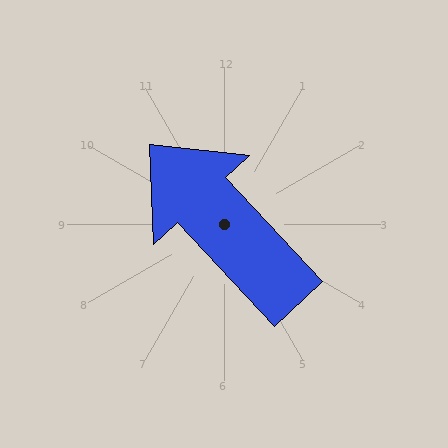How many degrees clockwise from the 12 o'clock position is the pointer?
Approximately 317 degrees.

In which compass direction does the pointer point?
Northwest.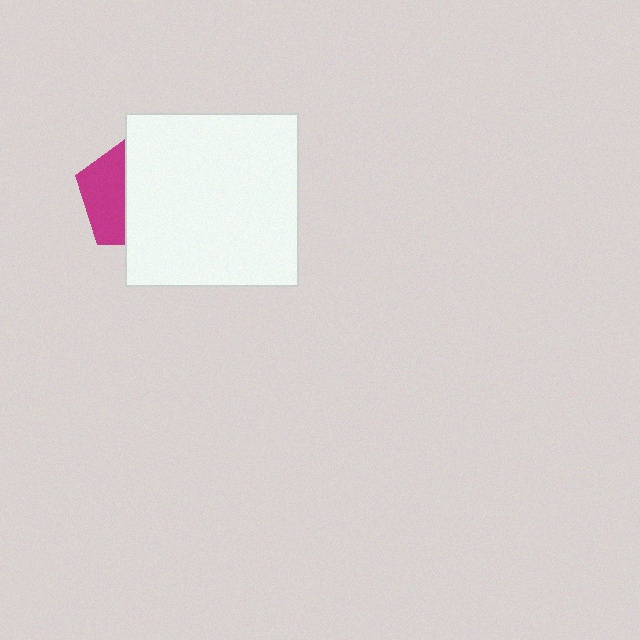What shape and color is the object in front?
The object in front is a white square.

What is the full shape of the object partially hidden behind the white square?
The partially hidden object is a magenta pentagon.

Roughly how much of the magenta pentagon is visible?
A small part of it is visible (roughly 40%).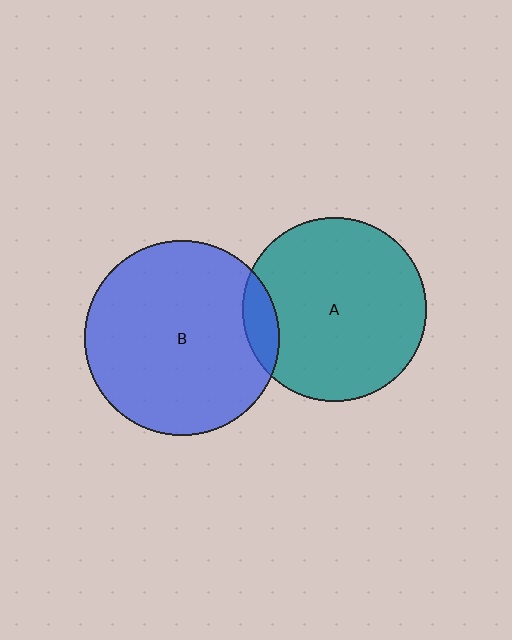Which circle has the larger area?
Circle B (blue).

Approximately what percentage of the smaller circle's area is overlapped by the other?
Approximately 10%.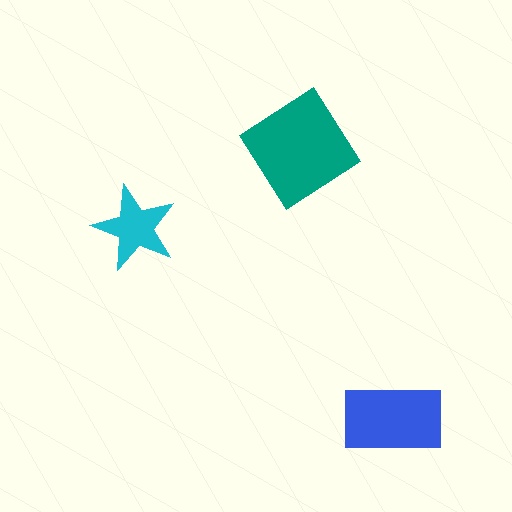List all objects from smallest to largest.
The cyan star, the blue rectangle, the teal diamond.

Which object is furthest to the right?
The blue rectangle is rightmost.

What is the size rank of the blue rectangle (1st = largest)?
2nd.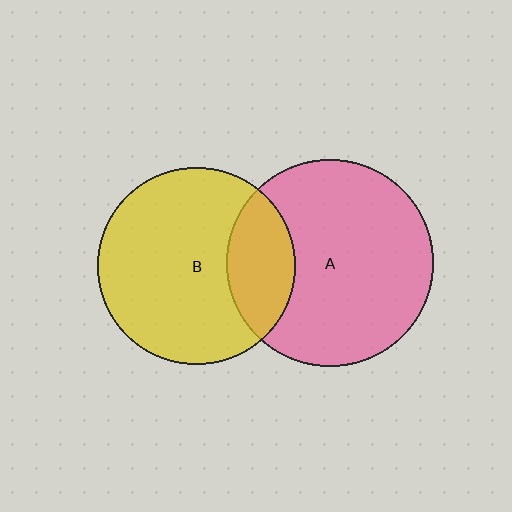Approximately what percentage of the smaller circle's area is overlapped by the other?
Approximately 25%.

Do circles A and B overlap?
Yes.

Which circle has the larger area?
Circle A (pink).